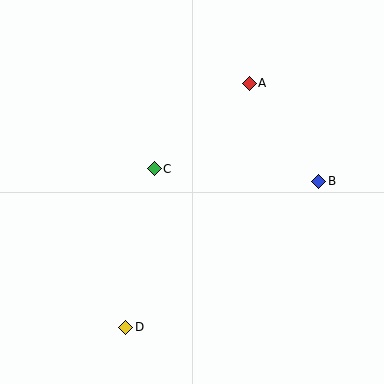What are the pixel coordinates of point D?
Point D is at (126, 327).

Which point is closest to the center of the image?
Point C at (154, 169) is closest to the center.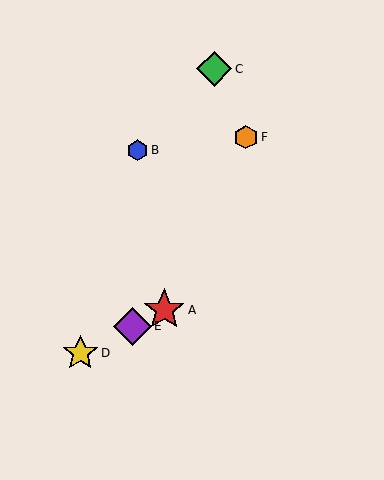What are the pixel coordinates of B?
Object B is at (138, 150).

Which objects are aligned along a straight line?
Objects A, D, E are aligned along a straight line.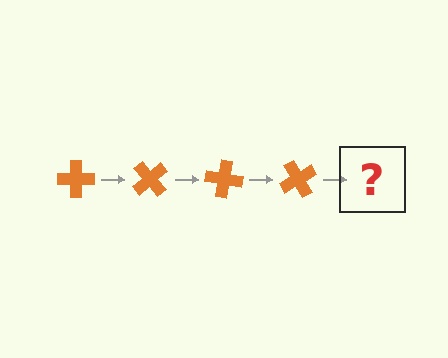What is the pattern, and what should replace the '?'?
The pattern is that the cross rotates 50 degrees each step. The '?' should be an orange cross rotated 200 degrees.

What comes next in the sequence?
The next element should be an orange cross rotated 200 degrees.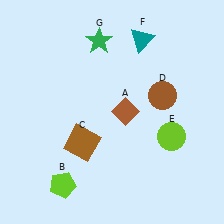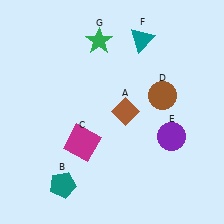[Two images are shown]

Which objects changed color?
B changed from lime to teal. C changed from brown to magenta. E changed from lime to purple.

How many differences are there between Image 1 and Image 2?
There are 3 differences between the two images.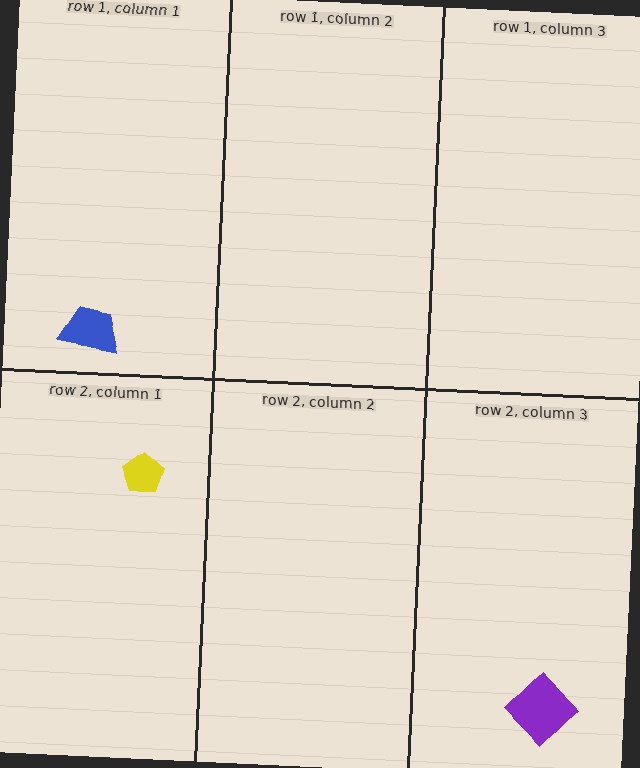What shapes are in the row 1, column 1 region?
The blue trapezoid.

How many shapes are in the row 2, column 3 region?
1.